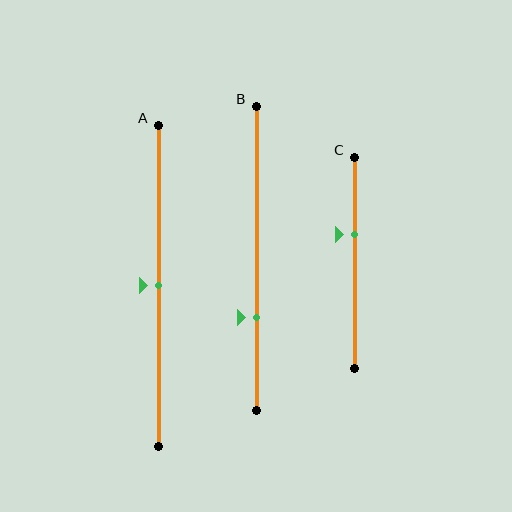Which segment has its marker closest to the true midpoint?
Segment A has its marker closest to the true midpoint.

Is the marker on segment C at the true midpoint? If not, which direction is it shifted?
No, the marker on segment C is shifted upward by about 13% of the segment length.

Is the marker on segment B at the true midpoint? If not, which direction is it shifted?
No, the marker on segment B is shifted downward by about 19% of the segment length.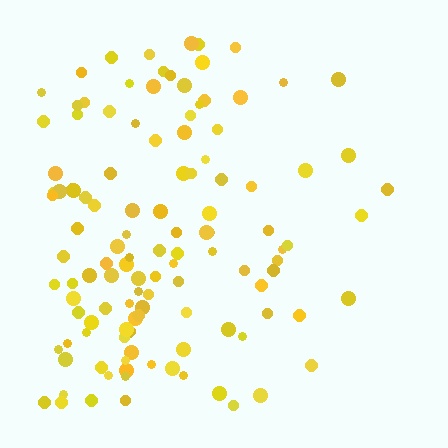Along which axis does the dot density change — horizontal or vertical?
Horizontal.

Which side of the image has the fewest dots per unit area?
The right.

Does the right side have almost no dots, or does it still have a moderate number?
Still a moderate number, just noticeably fewer than the left.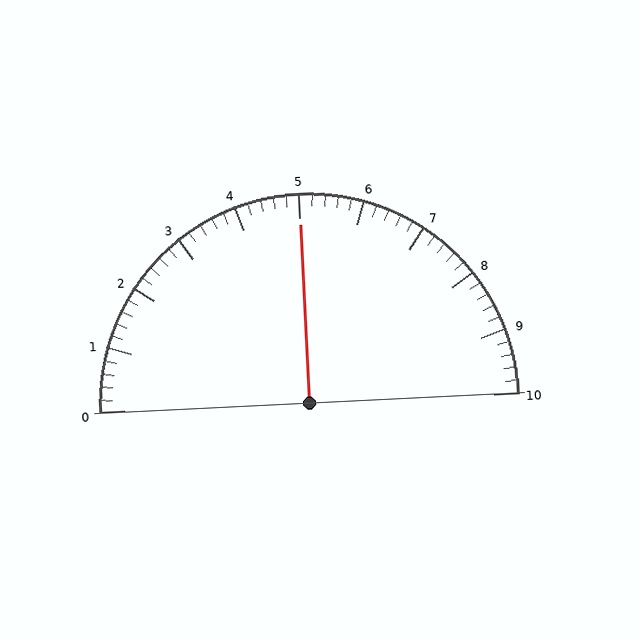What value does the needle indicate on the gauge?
The needle indicates approximately 5.0.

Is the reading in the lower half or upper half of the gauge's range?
The reading is in the upper half of the range (0 to 10).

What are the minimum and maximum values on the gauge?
The gauge ranges from 0 to 10.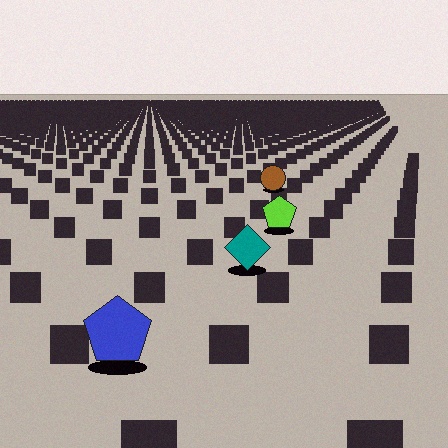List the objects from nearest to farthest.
From nearest to farthest: the blue pentagon, the teal diamond, the lime pentagon, the brown circle.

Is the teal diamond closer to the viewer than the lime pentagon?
Yes. The teal diamond is closer — you can tell from the texture gradient: the ground texture is coarser near it.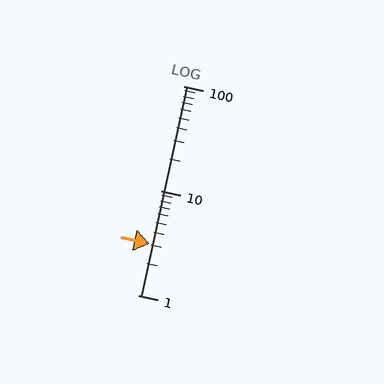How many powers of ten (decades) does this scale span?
The scale spans 2 decades, from 1 to 100.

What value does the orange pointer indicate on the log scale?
The pointer indicates approximately 3.1.